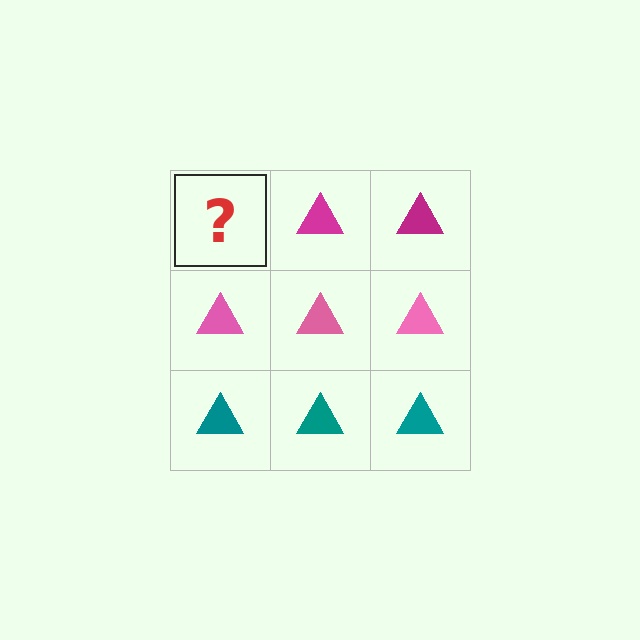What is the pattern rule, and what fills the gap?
The rule is that each row has a consistent color. The gap should be filled with a magenta triangle.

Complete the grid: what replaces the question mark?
The question mark should be replaced with a magenta triangle.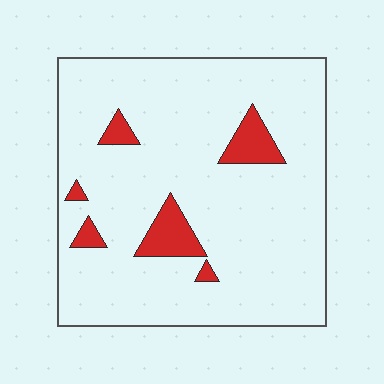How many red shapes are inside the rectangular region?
6.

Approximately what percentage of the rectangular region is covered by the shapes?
Approximately 10%.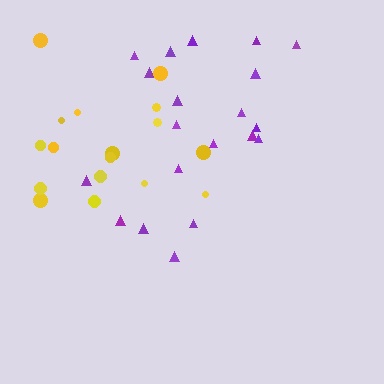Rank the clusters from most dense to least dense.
purple, yellow.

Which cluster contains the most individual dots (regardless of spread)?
Purple (20).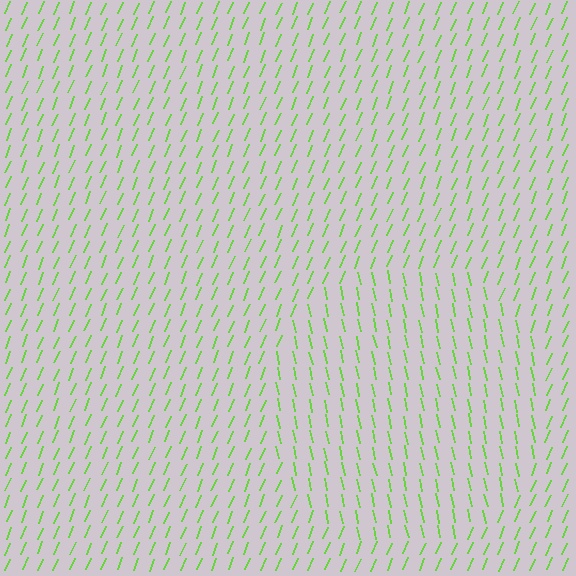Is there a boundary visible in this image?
Yes, there is a texture boundary formed by a change in line orientation.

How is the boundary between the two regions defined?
The boundary is defined purely by a change in line orientation (approximately 35 degrees difference). All lines are the same color and thickness.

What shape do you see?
I see a circle.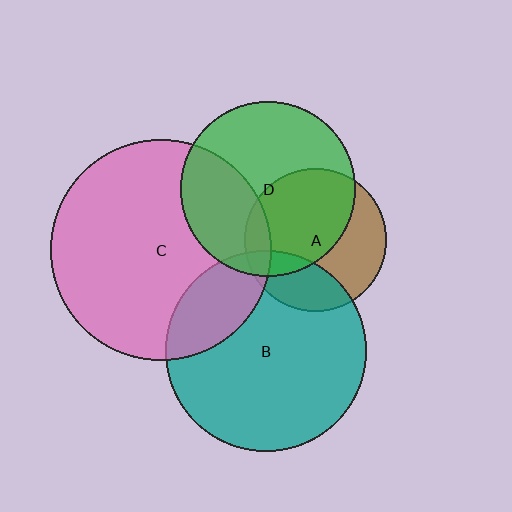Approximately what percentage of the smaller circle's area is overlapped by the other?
Approximately 25%.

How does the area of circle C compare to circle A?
Approximately 2.4 times.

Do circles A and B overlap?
Yes.